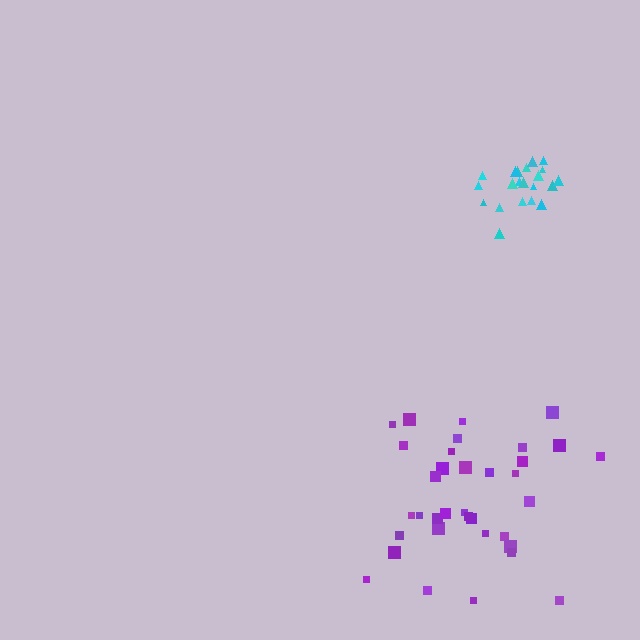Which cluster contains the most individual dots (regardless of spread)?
Purple (35).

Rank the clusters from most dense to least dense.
cyan, purple.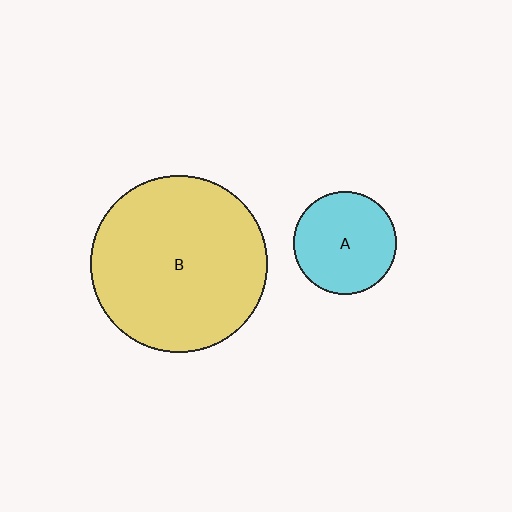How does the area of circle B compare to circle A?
Approximately 2.9 times.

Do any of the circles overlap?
No, none of the circles overlap.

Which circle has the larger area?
Circle B (yellow).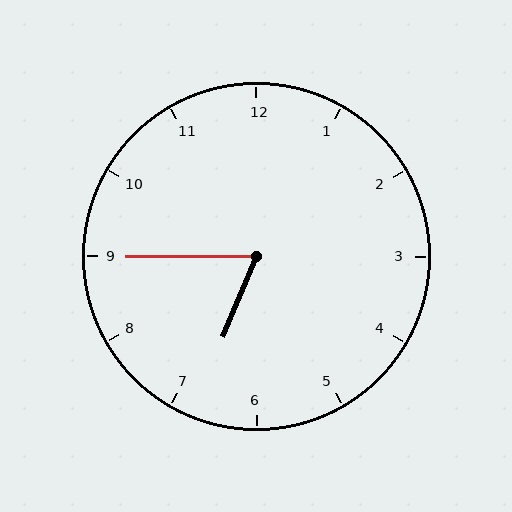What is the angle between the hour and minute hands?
Approximately 68 degrees.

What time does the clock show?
6:45.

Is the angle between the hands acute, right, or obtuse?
It is acute.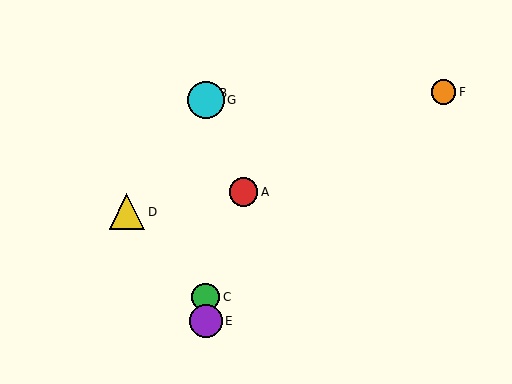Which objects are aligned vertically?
Objects B, C, E, G are aligned vertically.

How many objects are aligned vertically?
4 objects (B, C, E, G) are aligned vertically.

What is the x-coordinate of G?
Object G is at x≈206.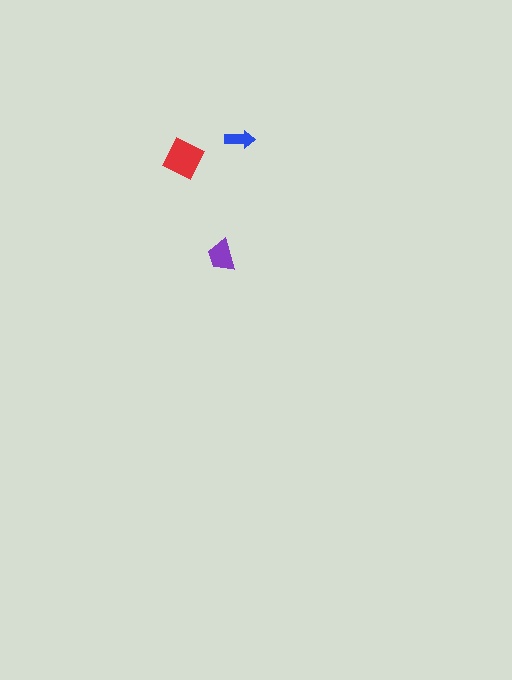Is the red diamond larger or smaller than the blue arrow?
Larger.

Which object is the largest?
The red diamond.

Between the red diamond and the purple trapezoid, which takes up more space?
The red diamond.